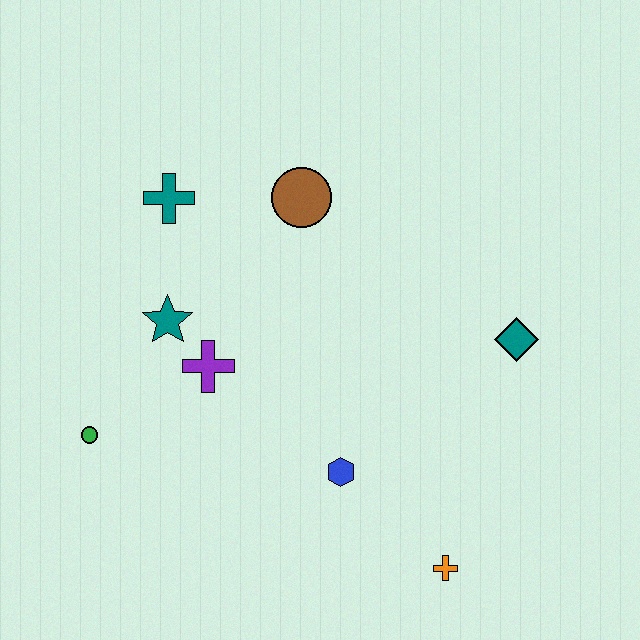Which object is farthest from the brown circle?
The orange cross is farthest from the brown circle.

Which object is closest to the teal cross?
The teal star is closest to the teal cross.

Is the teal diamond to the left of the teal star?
No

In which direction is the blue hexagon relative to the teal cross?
The blue hexagon is below the teal cross.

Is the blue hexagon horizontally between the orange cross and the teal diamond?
No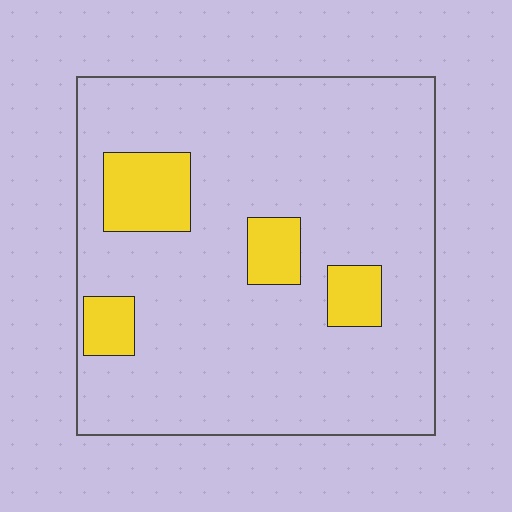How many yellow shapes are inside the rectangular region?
4.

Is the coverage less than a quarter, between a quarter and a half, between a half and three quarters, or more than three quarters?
Less than a quarter.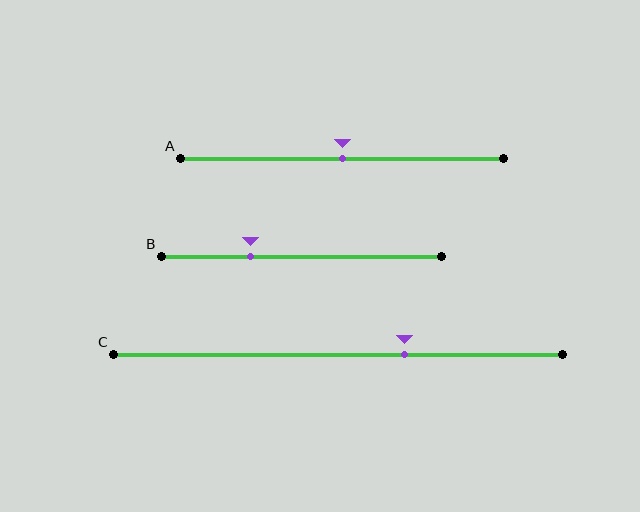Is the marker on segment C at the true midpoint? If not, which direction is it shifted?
No, the marker on segment C is shifted to the right by about 15% of the segment length.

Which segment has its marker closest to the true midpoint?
Segment A has its marker closest to the true midpoint.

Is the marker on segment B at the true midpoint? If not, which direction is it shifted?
No, the marker on segment B is shifted to the left by about 18% of the segment length.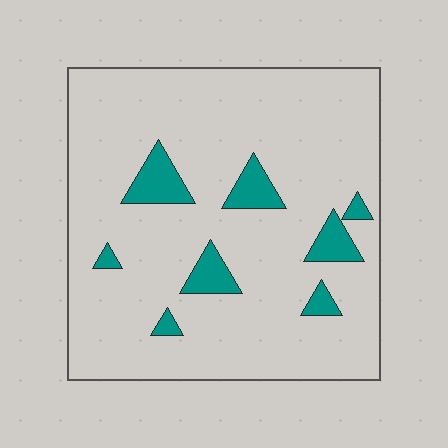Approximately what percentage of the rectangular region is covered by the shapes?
Approximately 10%.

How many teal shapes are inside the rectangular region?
8.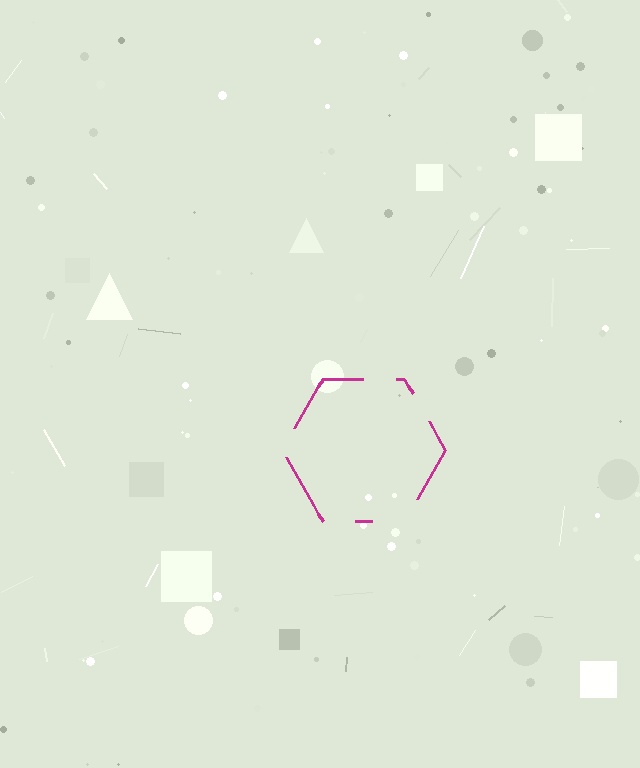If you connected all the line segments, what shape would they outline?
They would outline a hexagon.